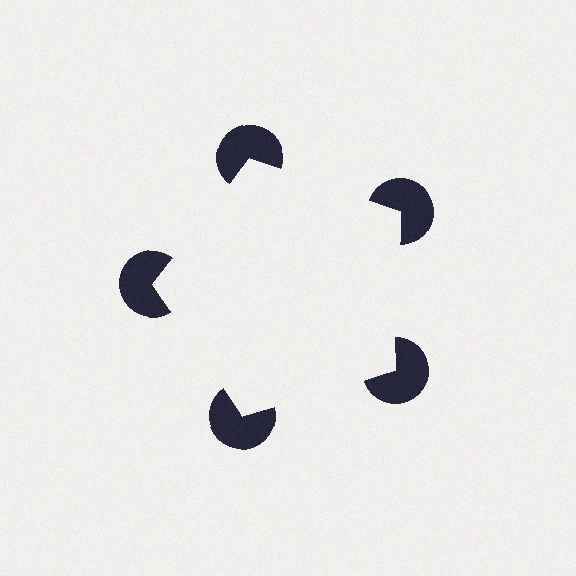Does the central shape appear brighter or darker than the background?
It typically appears slightly brighter than the background, even though no actual brightness change is drawn.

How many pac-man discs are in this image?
There are 5 — one at each vertex of the illusory pentagon.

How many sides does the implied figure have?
5 sides.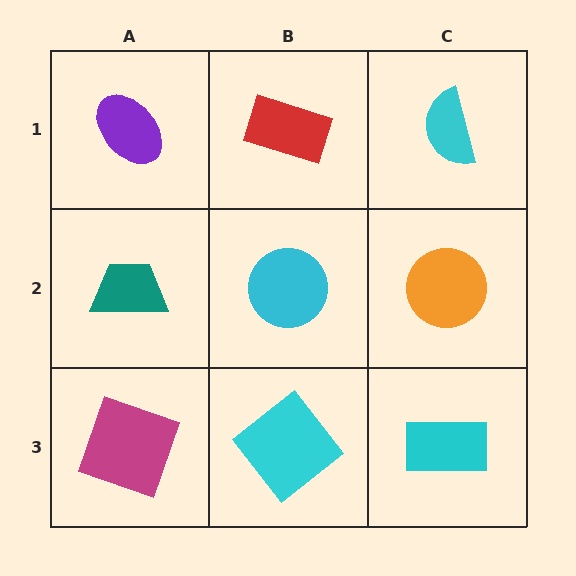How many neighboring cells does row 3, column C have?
2.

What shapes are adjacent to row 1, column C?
An orange circle (row 2, column C), a red rectangle (row 1, column B).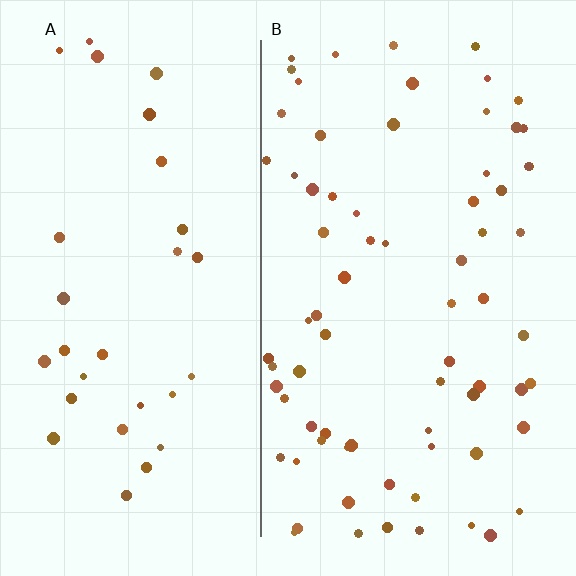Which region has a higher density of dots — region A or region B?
B (the right).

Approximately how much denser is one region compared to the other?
Approximately 2.4× — region B over region A.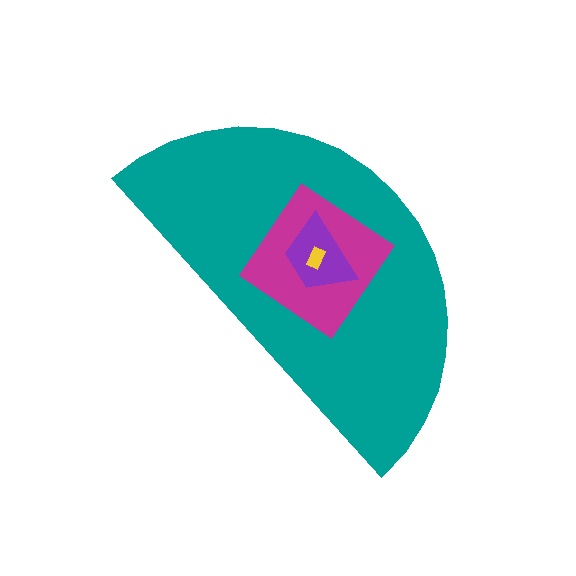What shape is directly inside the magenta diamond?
The purple trapezoid.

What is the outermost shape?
The teal semicircle.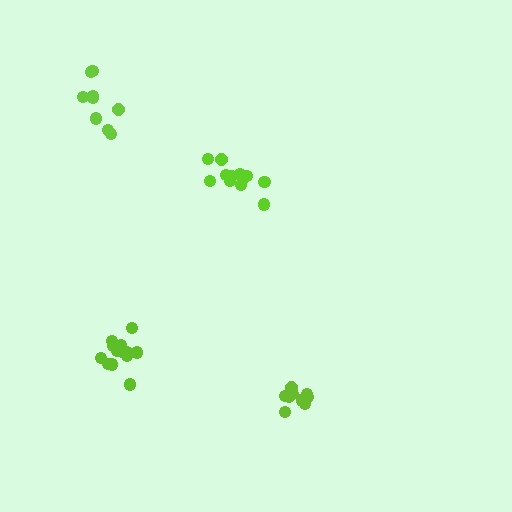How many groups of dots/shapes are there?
There are 4 groups.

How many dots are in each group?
Group 1: 9 dots, Group 2: 13 dots, Group 3: 12 dots, Group 4: 13 dots (47 total).